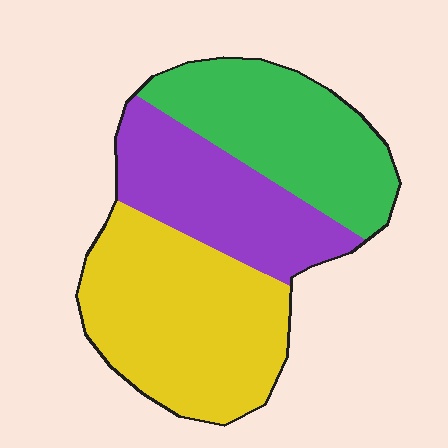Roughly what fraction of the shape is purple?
Purple covers 27% of the shape.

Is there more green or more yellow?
Yellow.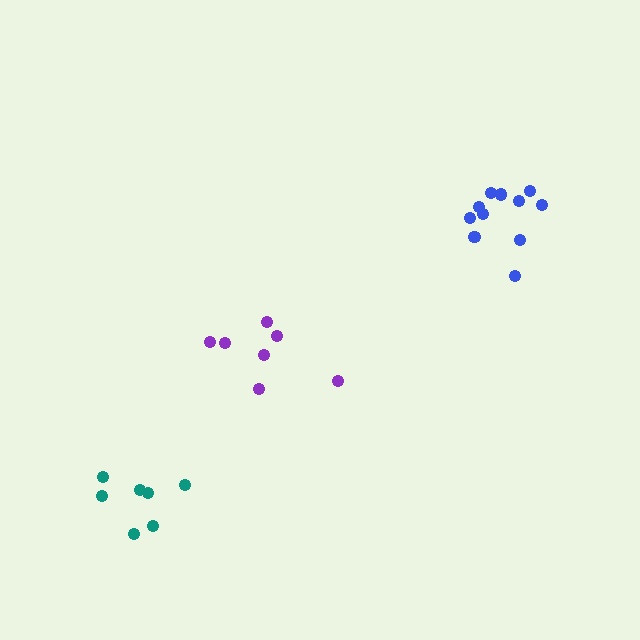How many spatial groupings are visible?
There are 3 spatial groupings.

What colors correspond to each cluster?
The clusters are colored: blue, purple, teal.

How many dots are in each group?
Group 1: 11 dots, Group 2: 7 dots, Group 3: 7 dots (25 total).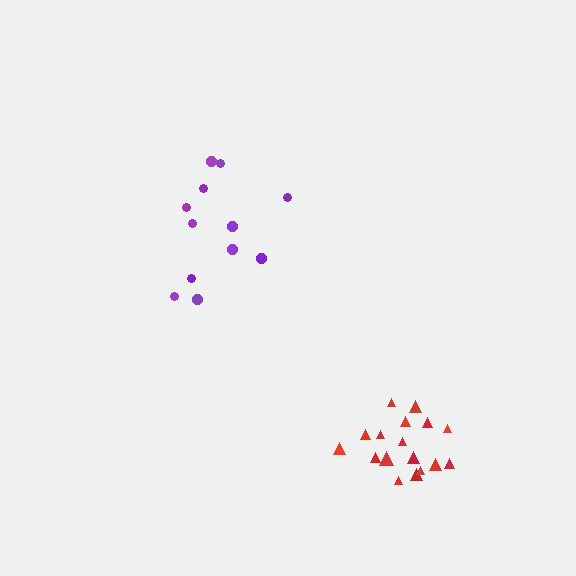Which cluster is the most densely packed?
Red.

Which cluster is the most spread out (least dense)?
Purple.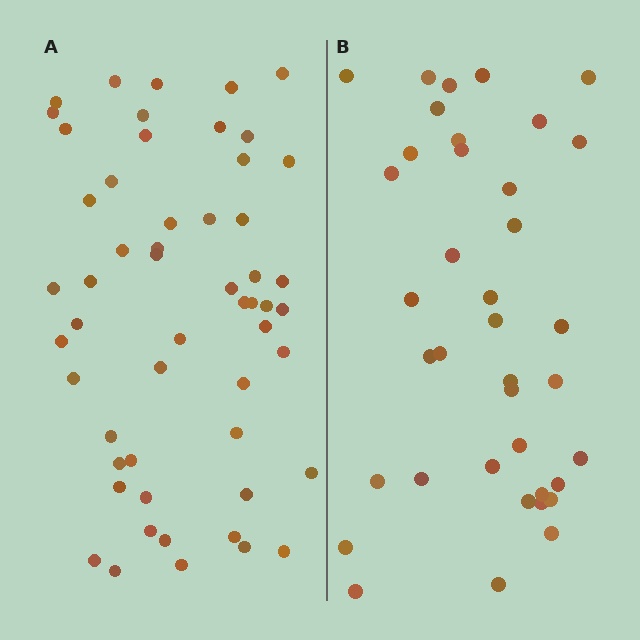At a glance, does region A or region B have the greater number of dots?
Region A (the left region) has more dots.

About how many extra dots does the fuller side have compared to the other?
Region A has approximately 15 more dots than region B.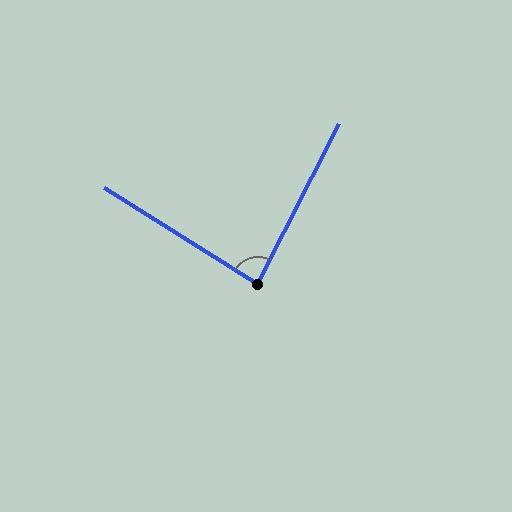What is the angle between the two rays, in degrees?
Approximately 85 degrees.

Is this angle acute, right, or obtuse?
It is acute.